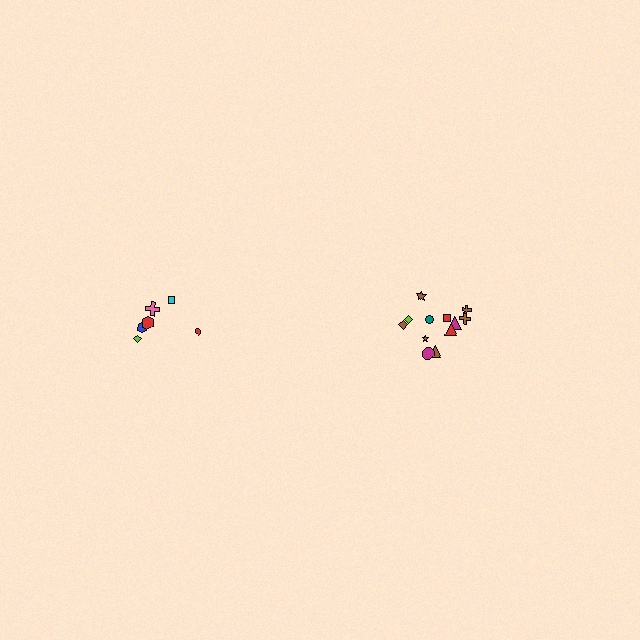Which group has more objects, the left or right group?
The right group.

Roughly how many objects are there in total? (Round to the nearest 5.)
Roughly 20 objects in total.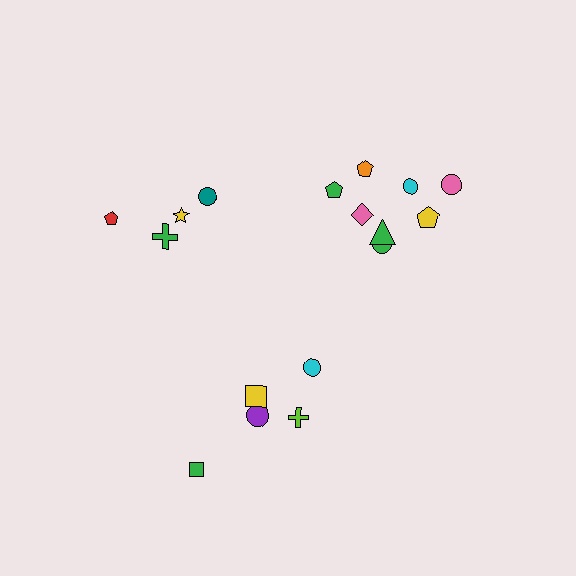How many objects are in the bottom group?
There are 5 objects.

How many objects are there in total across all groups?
There are 17 objects.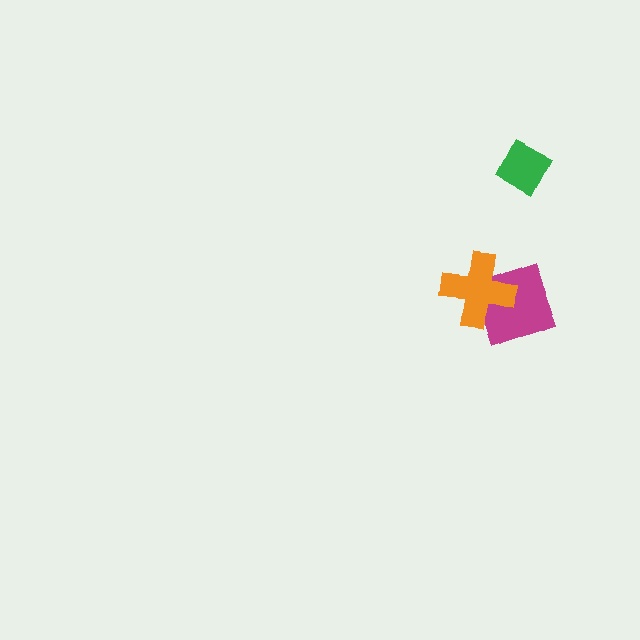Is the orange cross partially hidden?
No, no other shape covers it.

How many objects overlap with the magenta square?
1 object overlaps with the magenta square.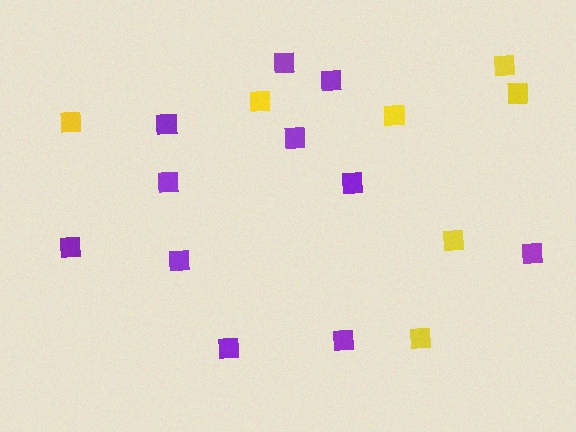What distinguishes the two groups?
There are 2 groups: one group of purple squares (11) and one group of yellow squares (7).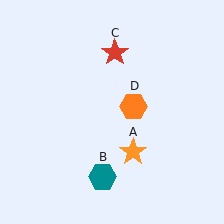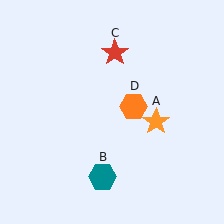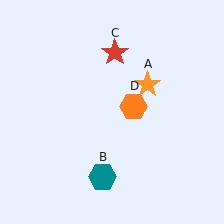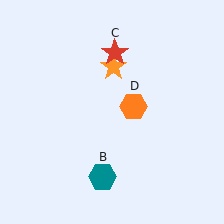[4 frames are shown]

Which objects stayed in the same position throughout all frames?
Teal hexagon (object B) and red star (object C) and orange hexagon (object D) remained stationary.